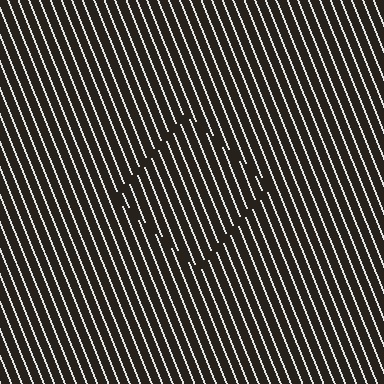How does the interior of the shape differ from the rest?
The interior of the shape contains the same grating, shifted by half a period — the contour is defined by the phase discontinuity where line-ends from the inner and outer gratings abut.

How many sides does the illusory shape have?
4 sides — the line-ends trace a square.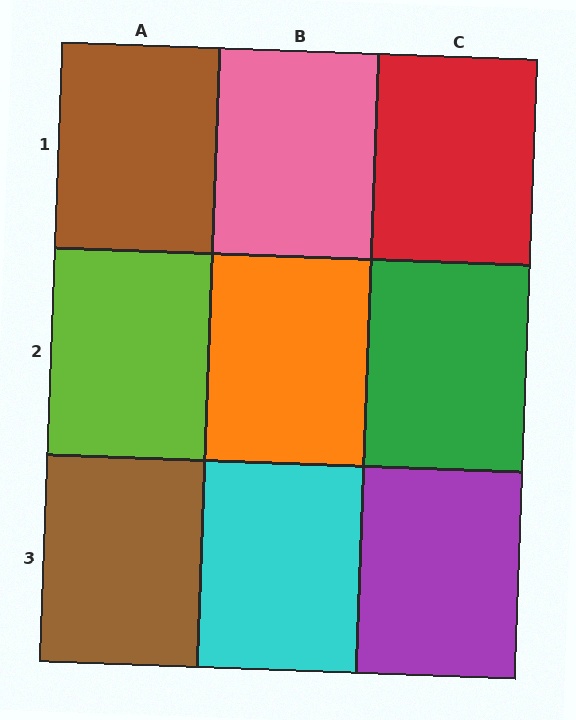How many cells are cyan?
1 cell is cyan.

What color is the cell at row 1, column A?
Brown.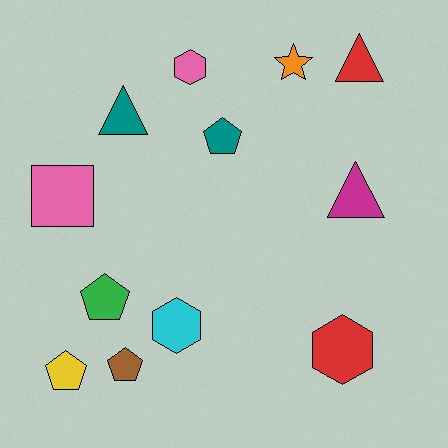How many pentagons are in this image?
There are 4 pentagons.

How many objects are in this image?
There are 12 objects.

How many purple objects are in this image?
There are no purple objects.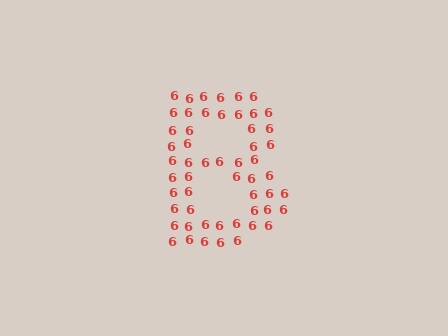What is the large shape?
The large shape is the letter B.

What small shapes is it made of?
It is made of small digit 6's.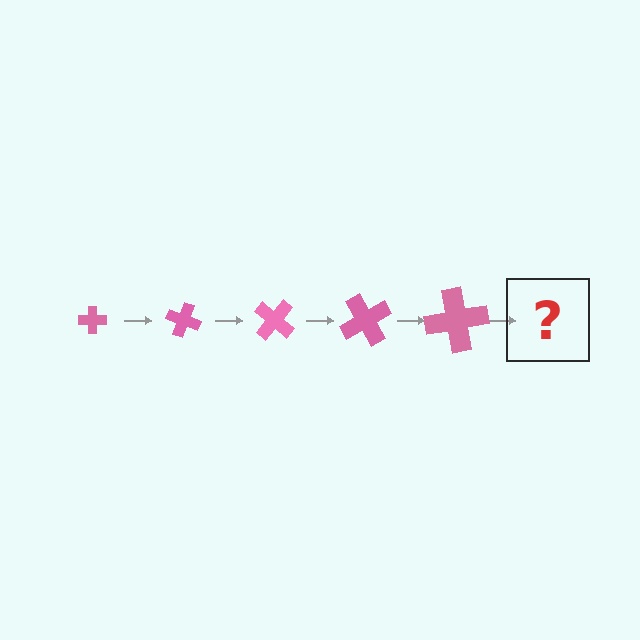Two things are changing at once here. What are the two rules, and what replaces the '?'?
The two rules are that the cross grows larger each step and it rotates 20 degrees each step. The '?' should be a cross, larger than the previous one and rotated 100 degrees from the start.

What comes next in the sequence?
The next element should be a cross, larger than the previous one and rotated 100 degrees from the start.